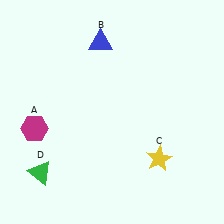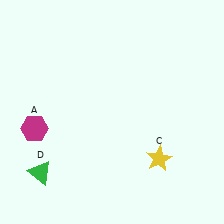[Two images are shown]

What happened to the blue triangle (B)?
The blue triangle (B) was removed in Image 2. It was in the top-left area of Image 1.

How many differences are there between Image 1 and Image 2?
There is 1 difference between the two images.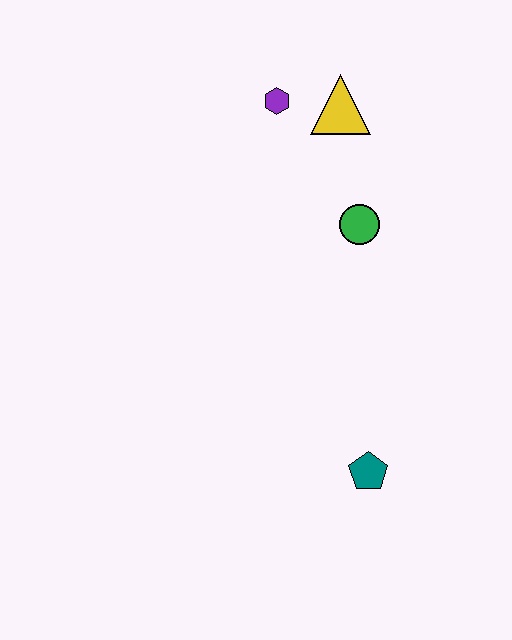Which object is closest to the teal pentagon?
The green circle is closest to the teal pentagon.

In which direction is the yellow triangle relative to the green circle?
The yellow triangle is above the green circle.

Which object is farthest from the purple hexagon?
The teal pentagon is farthest from the purple hexagon.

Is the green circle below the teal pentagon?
No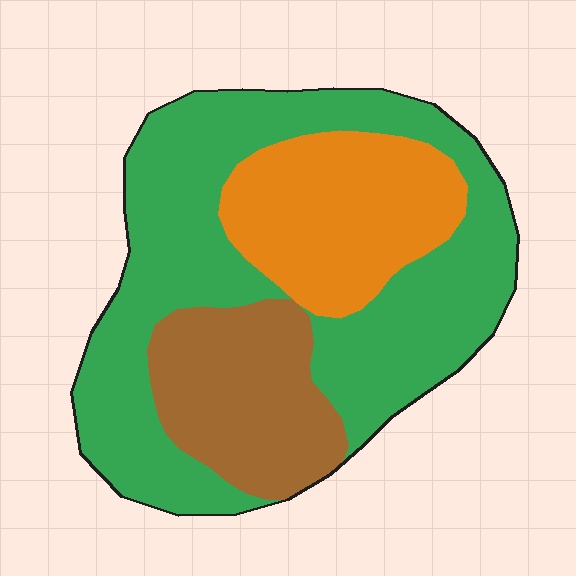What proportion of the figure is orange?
Orange covers about 25% of the figure.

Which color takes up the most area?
Green, at roughly 55%.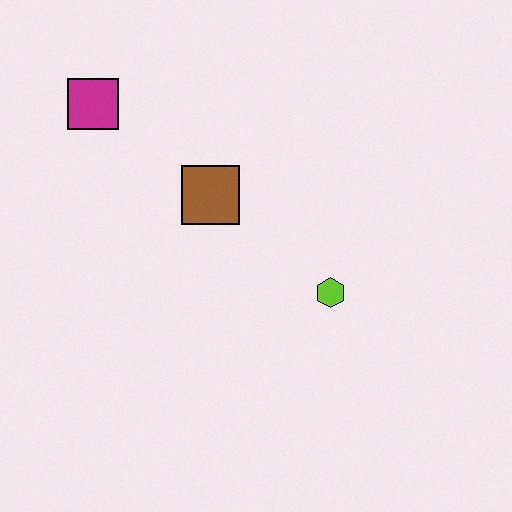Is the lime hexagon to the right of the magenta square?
Yes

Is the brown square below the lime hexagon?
No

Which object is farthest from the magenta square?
The lime hexagon is farthest from the magenta square.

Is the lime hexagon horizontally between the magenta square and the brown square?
No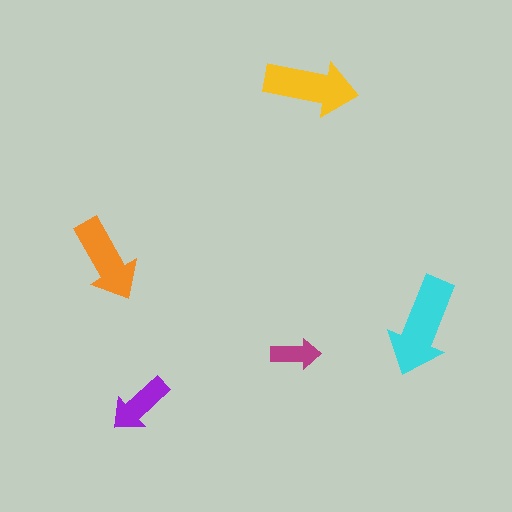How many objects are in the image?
There are 5 objects in the image.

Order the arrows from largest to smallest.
the cyan one, the yellow one, the orange one, the purple one, the magenta one.